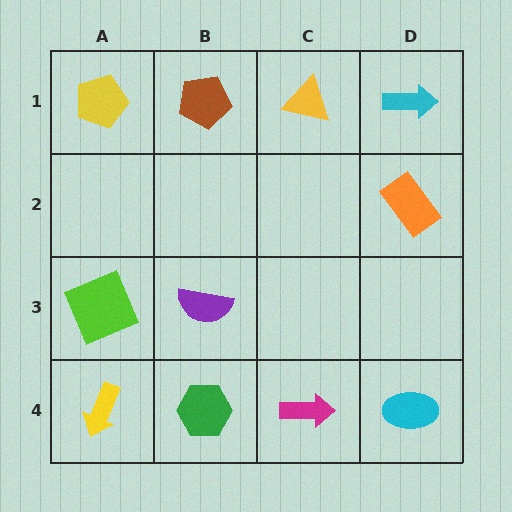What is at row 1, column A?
A yellow pentagon.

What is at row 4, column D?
A cyan ellipse.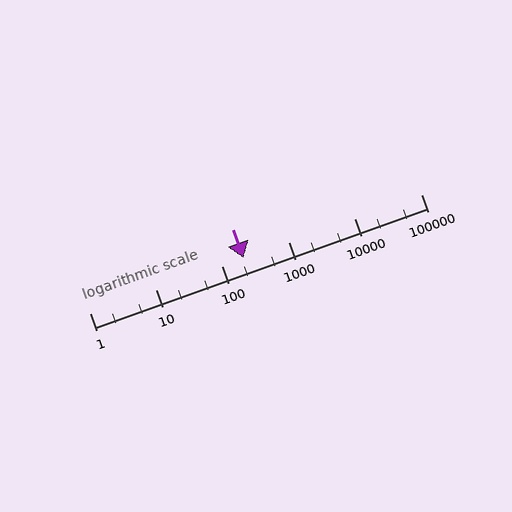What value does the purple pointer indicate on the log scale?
The pointer indicates approximately 210.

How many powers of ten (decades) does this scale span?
The scale spans 5 decades, from 1 to 100000.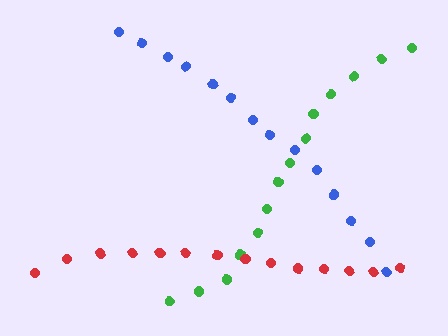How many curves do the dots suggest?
There are 3 distinct paths.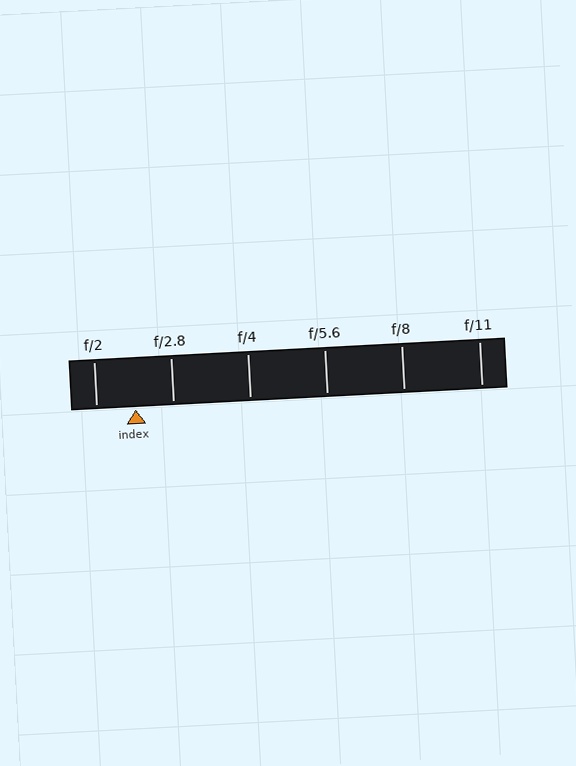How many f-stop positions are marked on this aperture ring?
There are 6 f-stop positions marked.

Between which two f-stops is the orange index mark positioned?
The index mark is between f/2 and f/2.8.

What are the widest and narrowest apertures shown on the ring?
The widest aperture shown is f/2 and the narrowest is f/11.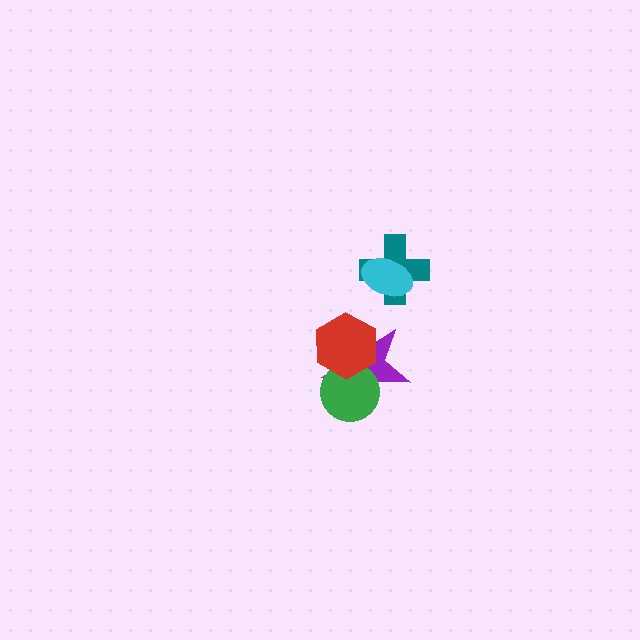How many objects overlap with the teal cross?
1 object overlaps with the teal cross.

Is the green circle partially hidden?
Yes, it is partially covered by another shape.